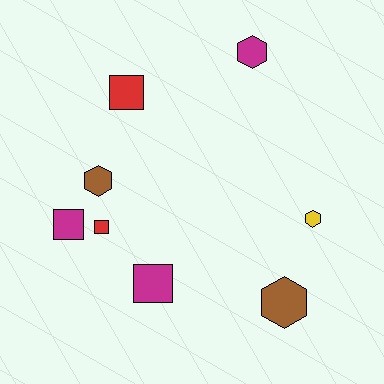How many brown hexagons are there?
There are 2 brown hexagons.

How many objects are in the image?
There are 8 objects.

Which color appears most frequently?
Magenta, with 3 objects.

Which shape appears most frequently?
Square, with 4 objects.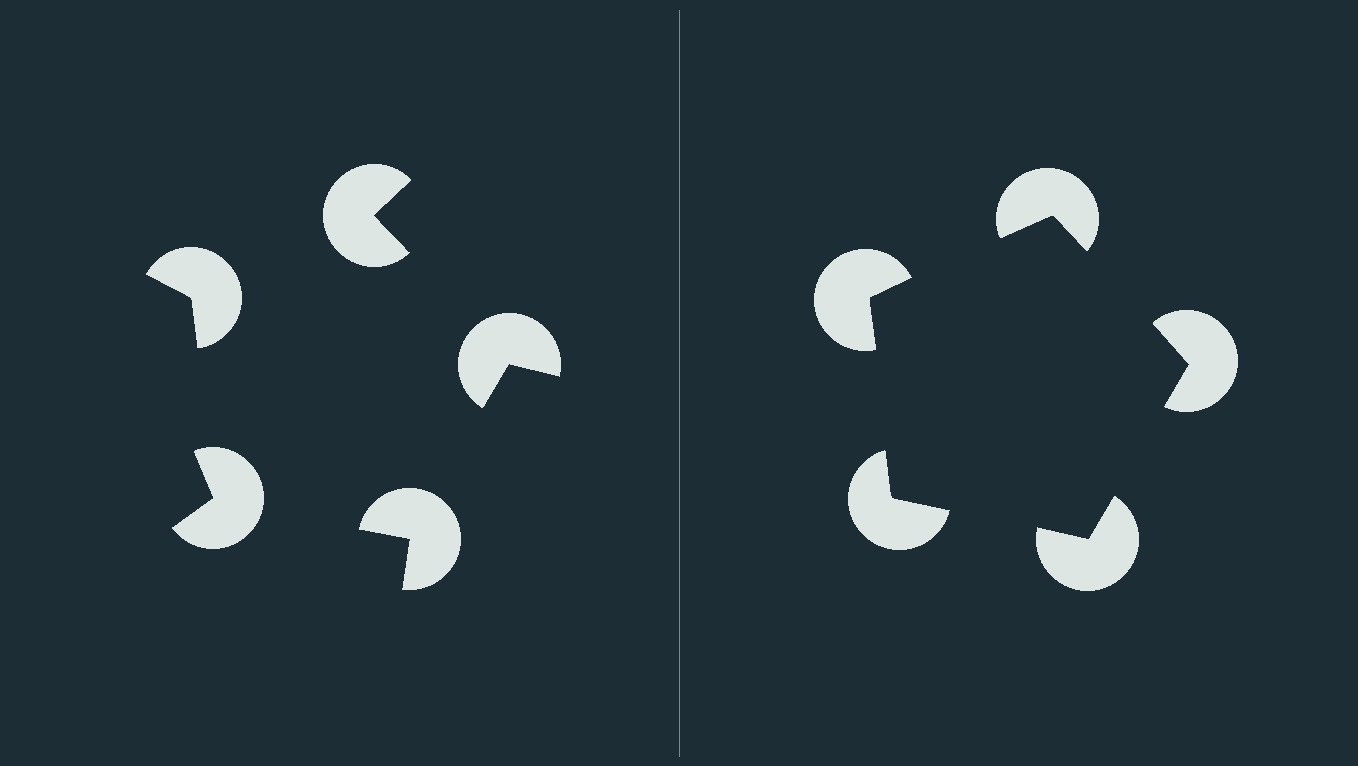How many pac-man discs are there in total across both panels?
10 — 5 on each side.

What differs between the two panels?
The pac-man discs are positioned identically on both sides; only the wedge orientations differ. On the right they align to a pentagon; on the left they are misaligned.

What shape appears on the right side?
An illusory pentagon.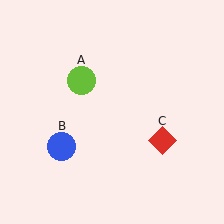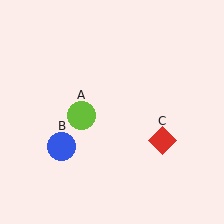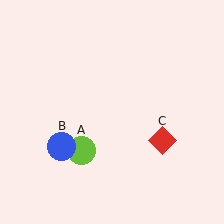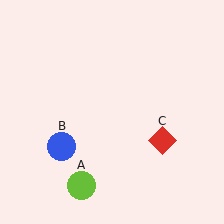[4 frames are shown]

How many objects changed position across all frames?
1 object changed position: lime circle (object A).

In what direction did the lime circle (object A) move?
The lime circle (object A) moved down.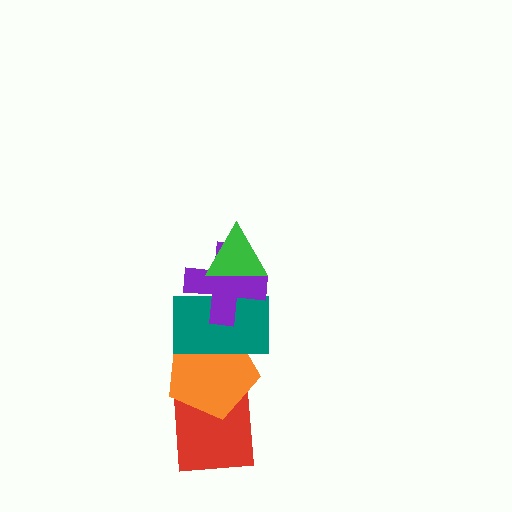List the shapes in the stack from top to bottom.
From top to bottom: the green triangle, the purple cross, the teal rectangle, the orange pentagon, the red square.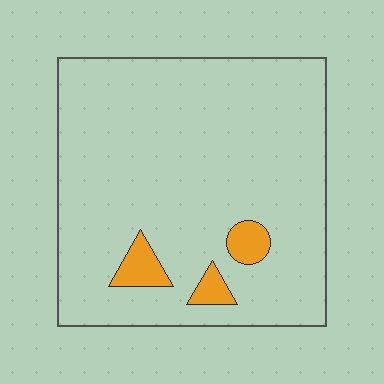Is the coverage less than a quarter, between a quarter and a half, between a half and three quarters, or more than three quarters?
Less than a quarter.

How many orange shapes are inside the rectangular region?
3.